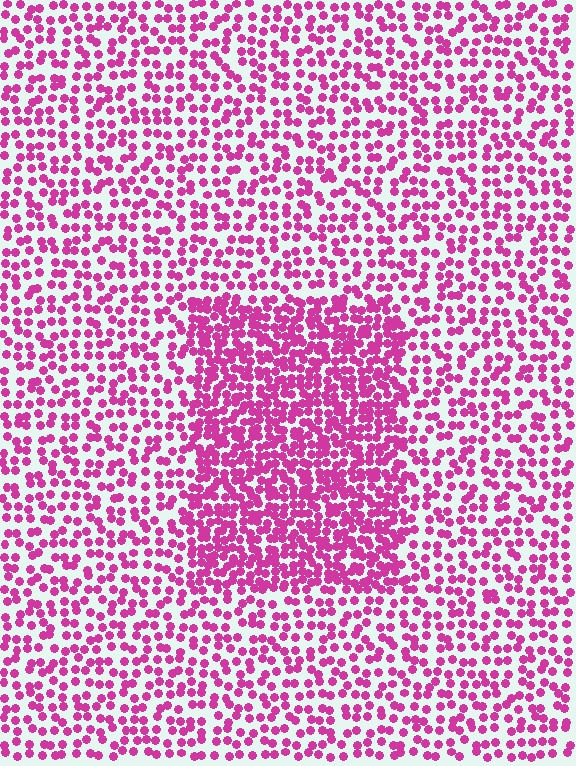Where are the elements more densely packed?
The elements are more densely packed inside the rectangle boundary.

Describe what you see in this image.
The image contains small magenta elements arranged at two different densities. A rectangle-shaped region is visible where the elements are more densely packed than the surrounding area.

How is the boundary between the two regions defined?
The boundary is defined by a change in element density (approximately 1.9x ratio). All elements are the same color, size, and shape.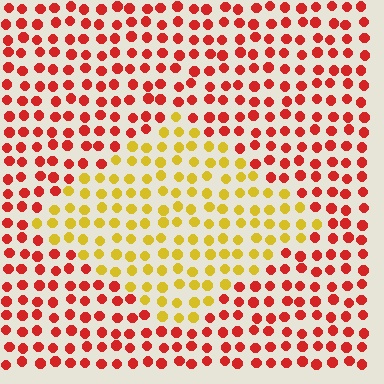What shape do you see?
I see a diamond.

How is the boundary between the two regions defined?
The boundary is defined purely by a slight shift in hue (about 53 degrees). Spacing, size, and orientation are identical on both sides.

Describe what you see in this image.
The image is filled with small red elements in a uniform arrangement. A diamond-shaped region is visible where the elements are tinted to a slightly different hue, forming a subtle color boundary.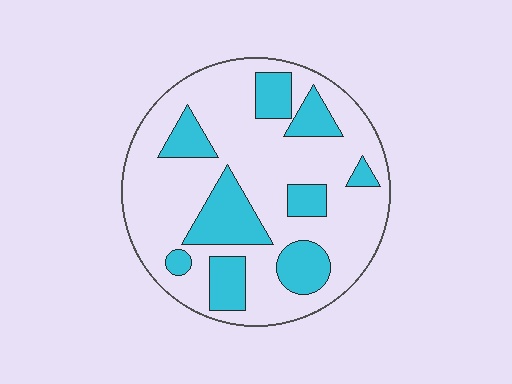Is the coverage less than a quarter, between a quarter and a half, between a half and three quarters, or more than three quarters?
Between a quarter and a half.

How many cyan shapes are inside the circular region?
9.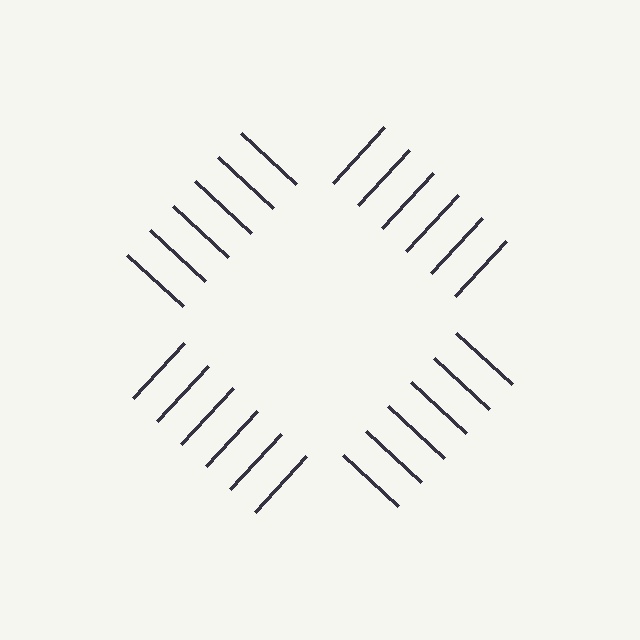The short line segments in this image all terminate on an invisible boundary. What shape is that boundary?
An illusory square — the line segments terminate on its edges but no continuous stroke is drawn.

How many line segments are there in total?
24 — 6 along each of the 4 edges.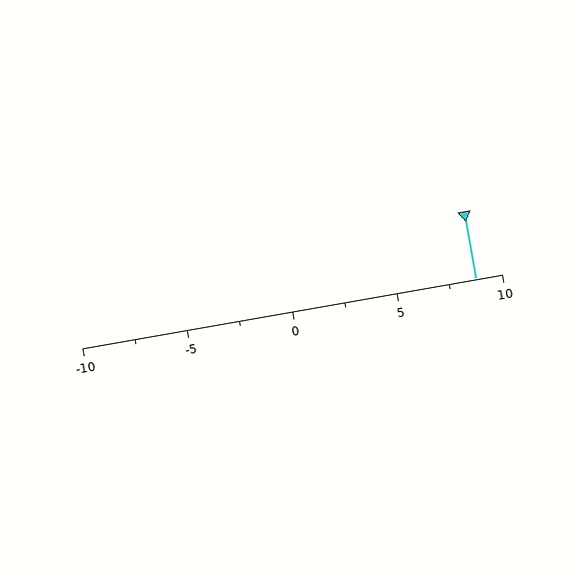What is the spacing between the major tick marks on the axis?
The major ticks are spaced 5 apart.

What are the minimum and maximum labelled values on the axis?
The axis runs from -10 to 10.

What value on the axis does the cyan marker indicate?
The marker indicates approximately 8.8.